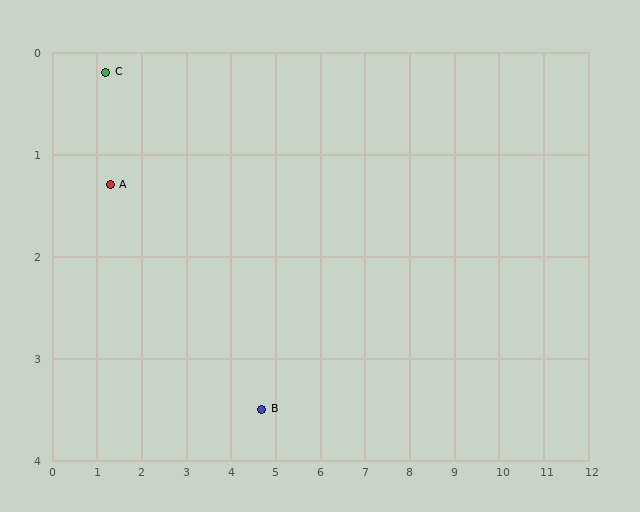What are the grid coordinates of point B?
Point B is at approximately (4.7, 3.5).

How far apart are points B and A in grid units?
Points B and A are about 4.0 grid units apart.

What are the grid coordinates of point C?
Point C is at approximately (1.2, 0.2).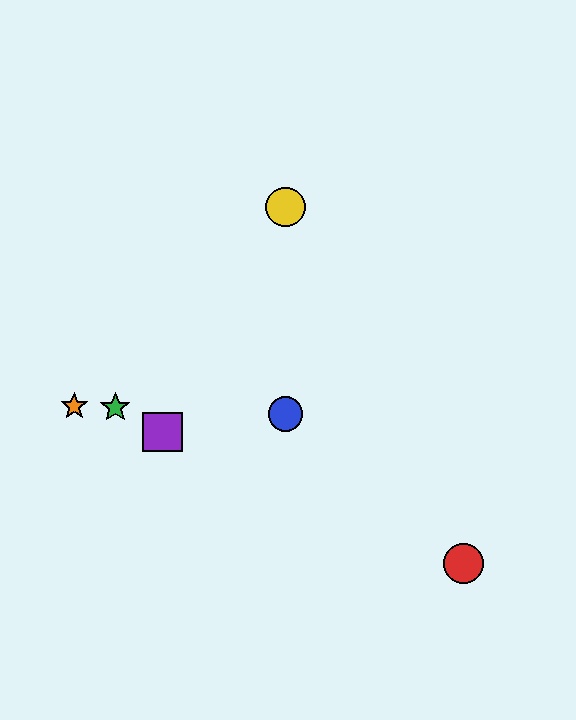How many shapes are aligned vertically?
2 shapes (the blue circle, the yellow circle) are aligned vertically.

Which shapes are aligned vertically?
The blue circle, the yellow circle are aligned vertically.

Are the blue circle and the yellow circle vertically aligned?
Yes, both are at x≈286.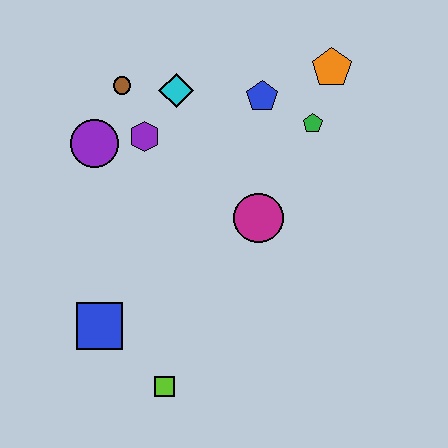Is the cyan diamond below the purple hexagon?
No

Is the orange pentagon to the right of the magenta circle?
Yes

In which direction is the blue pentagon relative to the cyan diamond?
The blue pentagon is to the right of the cyan diamond.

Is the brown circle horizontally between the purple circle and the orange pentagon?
Yes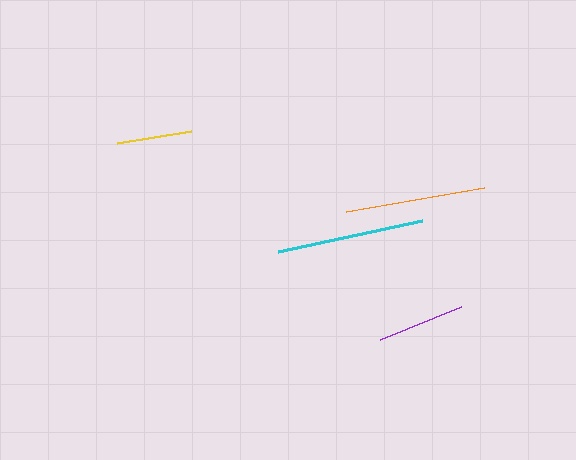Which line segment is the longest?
The cyan line is the longest at approximately 147 pixels.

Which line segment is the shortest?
The yellow line is the shortest at approximately 75 pixels.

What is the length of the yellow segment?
The yellow segment is approximately 75 pixels long.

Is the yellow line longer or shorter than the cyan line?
The cyan line is longer than the yellow line.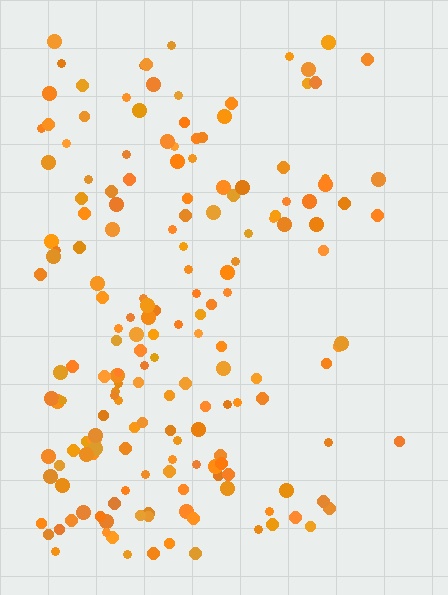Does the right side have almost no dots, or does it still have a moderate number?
Still a moderate number, just noticeably fewer than the left.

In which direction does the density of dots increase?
From right to left, with the left side densest.